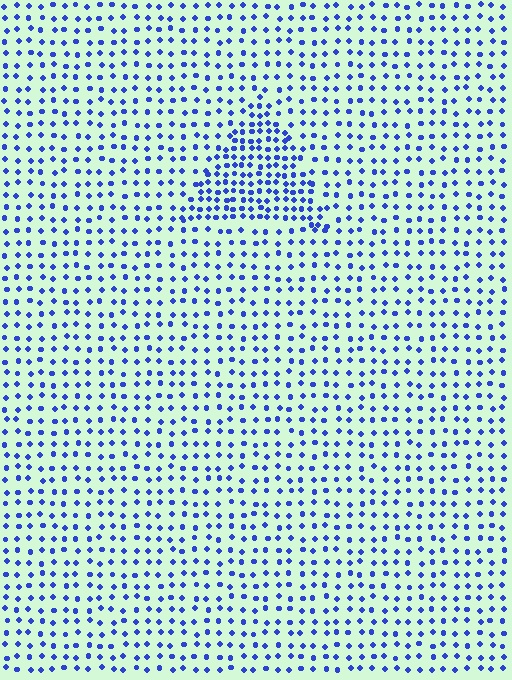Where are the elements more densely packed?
The elements are more densely packed inside the triangle boundary.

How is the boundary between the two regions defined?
The boundary is defined by a change in element density (approximately 1.9x ratio). All elements are the same color, size, and shape.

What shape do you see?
I see a triangle.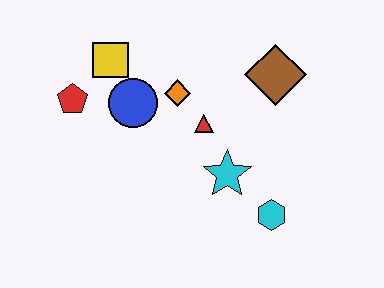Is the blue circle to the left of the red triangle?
Yes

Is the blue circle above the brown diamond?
No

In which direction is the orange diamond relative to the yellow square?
The orange diamond is to the right of the yellow square.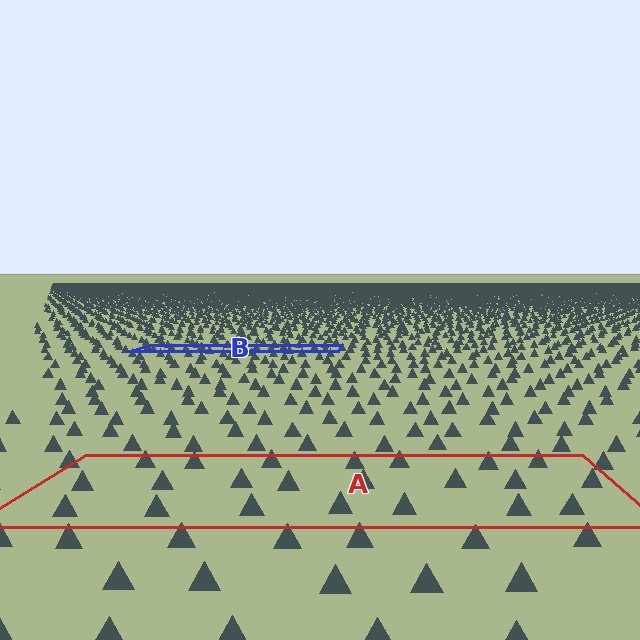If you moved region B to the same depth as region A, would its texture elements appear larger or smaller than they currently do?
They would appear larger. At a closer depth, the same texture elements are projected at a bigger on-screen size.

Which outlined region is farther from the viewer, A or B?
Region B is farther from the viewer — the texture elements inside it appear smaller and more densely packed.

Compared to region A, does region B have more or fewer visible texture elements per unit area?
Region B has more texture elements per unit area — they are packed more densely because it is farther away.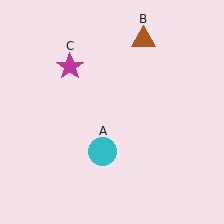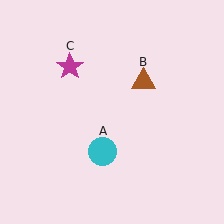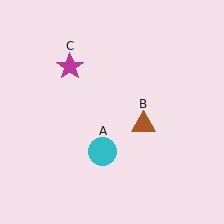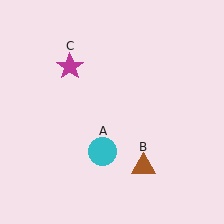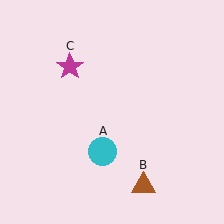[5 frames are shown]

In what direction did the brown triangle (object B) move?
The brown triangle (object B) moved down.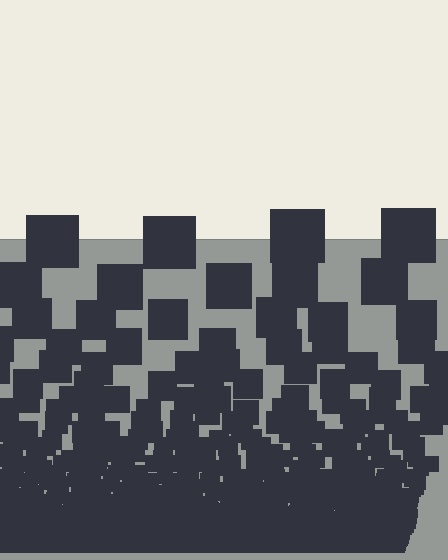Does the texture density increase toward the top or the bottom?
Density increases toward the bottom.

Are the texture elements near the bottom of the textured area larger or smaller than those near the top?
Smaller. The gradient is inverted — elements near the bottom are smaller and denser.